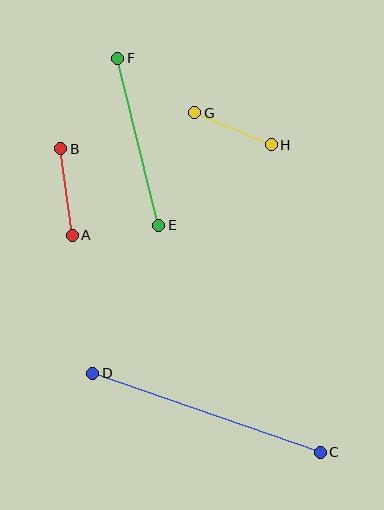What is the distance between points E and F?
The distance is approximately 172 pixels.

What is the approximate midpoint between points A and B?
The midpoint is at approximately (66, 192) pixels.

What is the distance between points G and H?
The distance is approximately 83 pixels.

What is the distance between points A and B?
The distance is approximately 87 pixels.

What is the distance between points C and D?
The distance is approximately 241 pixels.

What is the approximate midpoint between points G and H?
The midpoint is at approximately (233, 129) pixels.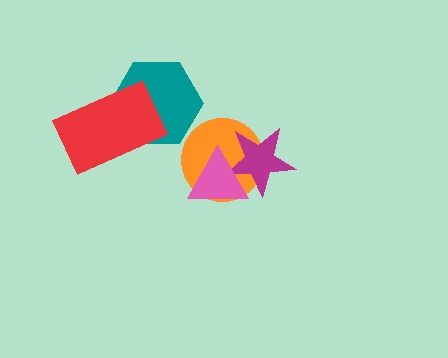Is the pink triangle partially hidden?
No, no other shape covers it.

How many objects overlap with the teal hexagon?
1 object overlaps with the teal hexagon.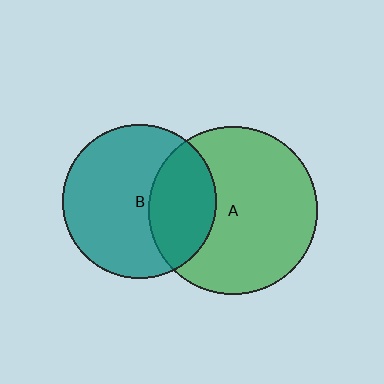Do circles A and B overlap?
Yes.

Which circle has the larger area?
Circle A (green).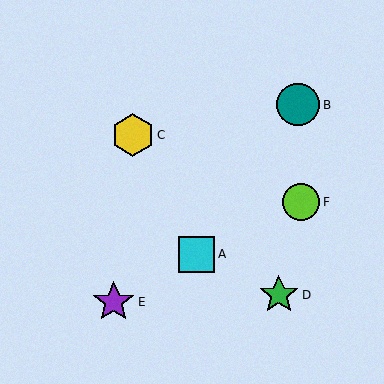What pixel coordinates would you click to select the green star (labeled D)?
Click at (279, 295) to select the green star D.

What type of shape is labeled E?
Shape E is a purple star.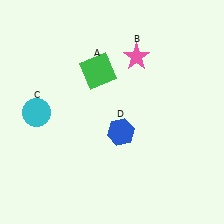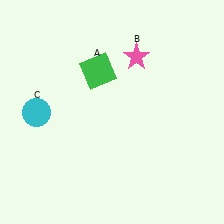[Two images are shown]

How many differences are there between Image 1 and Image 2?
There is 1 difference between the two images.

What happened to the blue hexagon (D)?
The blue hexagon (D) was removed in Image 2. It was in the bottom-right area of Image 1.